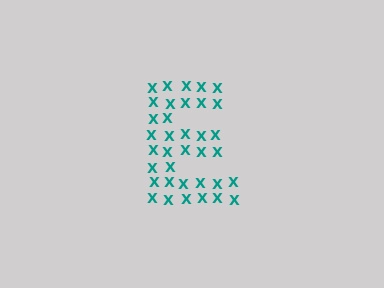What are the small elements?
The small elements are letter X's.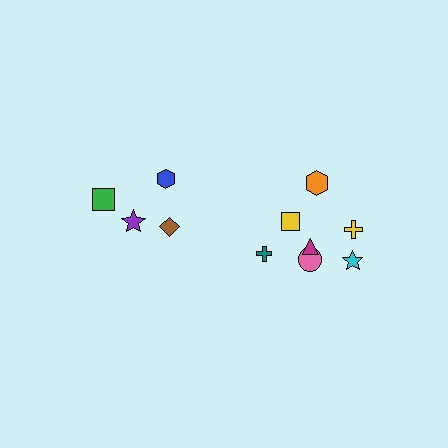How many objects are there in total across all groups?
There are 11 objects.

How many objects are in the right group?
There are 7 objects.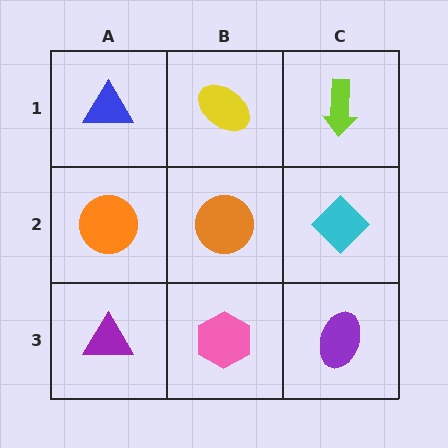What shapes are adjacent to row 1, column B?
An orange circle (row 2, column B), a blue triangle (row 1, column A), a lime arrow (row 1, column C).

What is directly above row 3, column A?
An orange circle.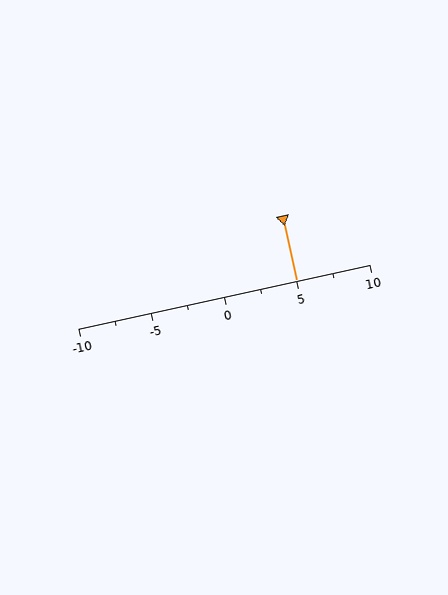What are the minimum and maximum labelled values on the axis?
The axis runs from -10 to 10.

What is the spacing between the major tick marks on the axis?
The major ticks are spaced 5 apart.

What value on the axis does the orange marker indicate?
The marker indicates approximately 5.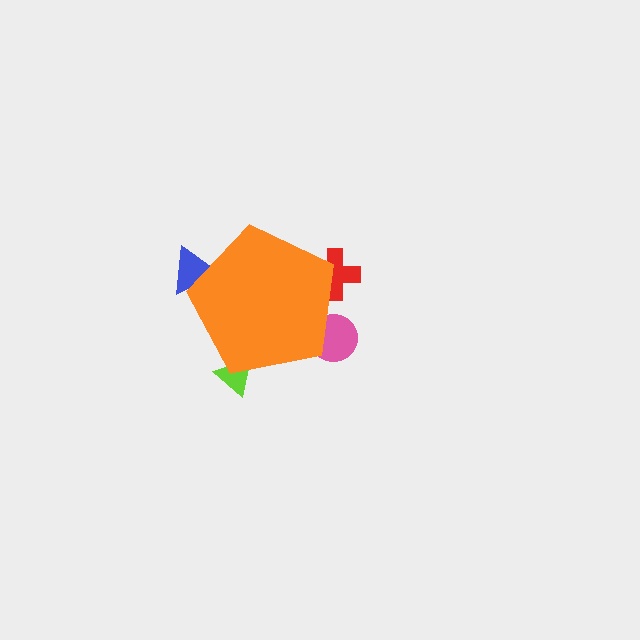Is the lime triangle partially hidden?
Yes, the lime triangle is partially hidden behind the orange pentagon.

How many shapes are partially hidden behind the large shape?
4 shapes are partially hidden.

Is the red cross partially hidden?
Yes, the red cross is partially hidden behind the orange pentagon.